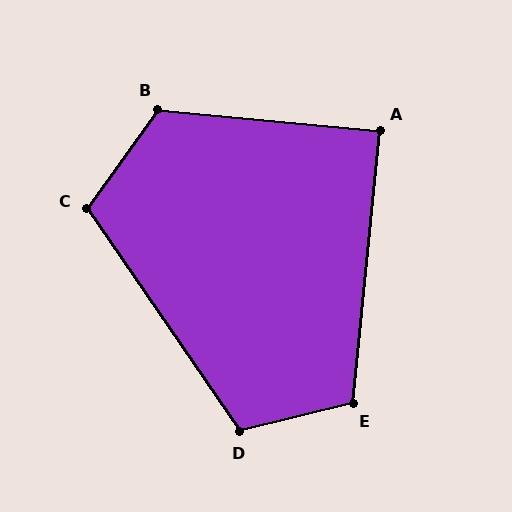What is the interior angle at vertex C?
Approximately 110 degrees (obtuse).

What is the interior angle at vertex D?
Approximately 110 degrees (obtuse).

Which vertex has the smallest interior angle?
A, at approximately 90 degrees.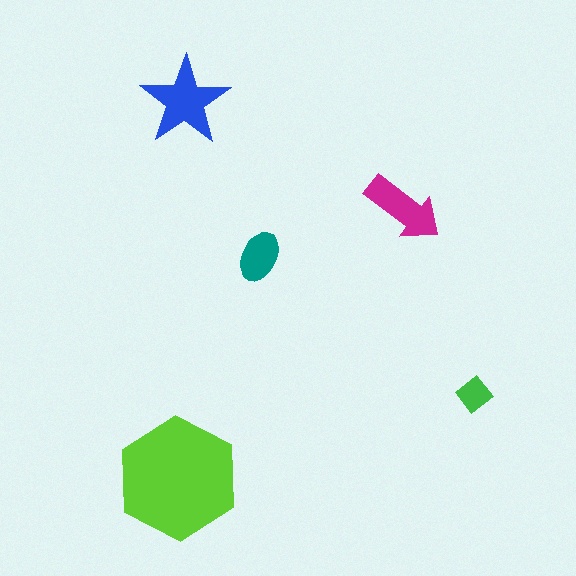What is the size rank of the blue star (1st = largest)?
2nd.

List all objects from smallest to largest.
The green diamond, the teal ellipse, the magenta arrow, the blue star, the lime hexagon.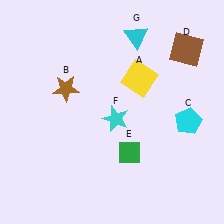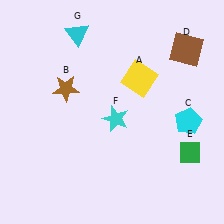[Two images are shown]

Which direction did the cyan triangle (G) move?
The cyan triangle (G) moved left.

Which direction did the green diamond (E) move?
The green diamond (E) moved right.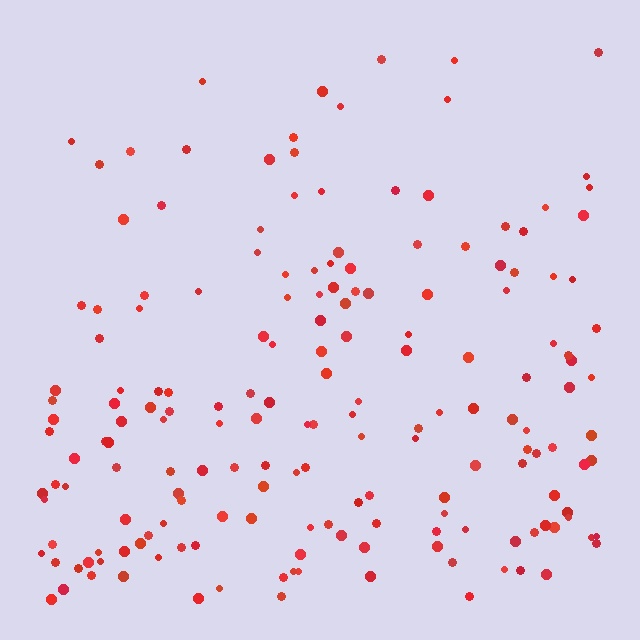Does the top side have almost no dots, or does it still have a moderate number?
Still a moderate number, just noticeably fewer than the bottom.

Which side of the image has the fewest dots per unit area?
The top.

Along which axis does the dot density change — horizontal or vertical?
Vertical.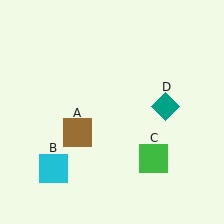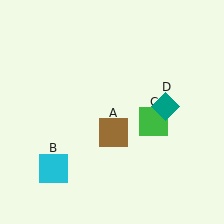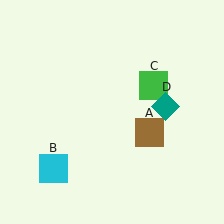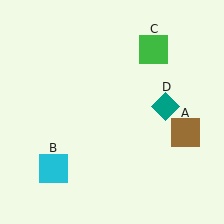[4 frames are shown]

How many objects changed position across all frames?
2 objects changed position: brown square (object A), green square (object C).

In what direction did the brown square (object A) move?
The brown square (object A) moved right.